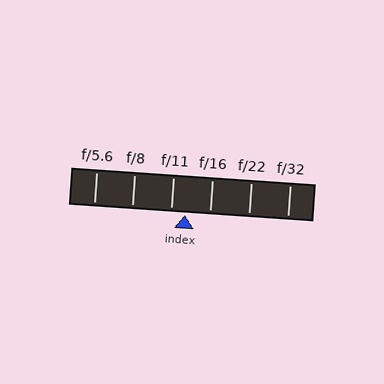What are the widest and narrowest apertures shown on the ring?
The widest aperture shown is f/5.6 and the narrowest is f/32.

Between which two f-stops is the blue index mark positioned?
The index mark is between f/11 and f/16.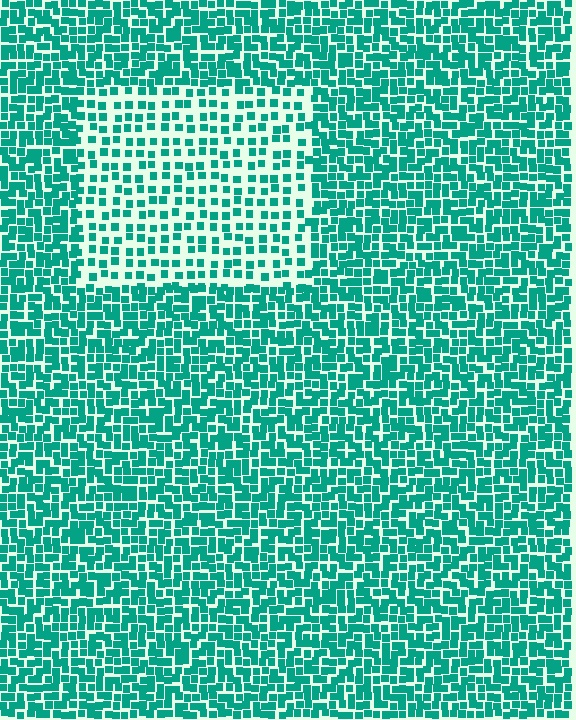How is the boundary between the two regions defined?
The boundary is defined by a change in element density (approximately 2.0x ratio). All elements are the same color, size, and shape.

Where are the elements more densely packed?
The elements are more densely packed outside the rectangle boundary.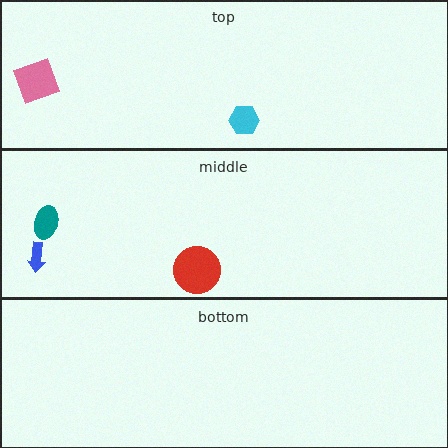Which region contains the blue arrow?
The middle region.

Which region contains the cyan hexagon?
The top region.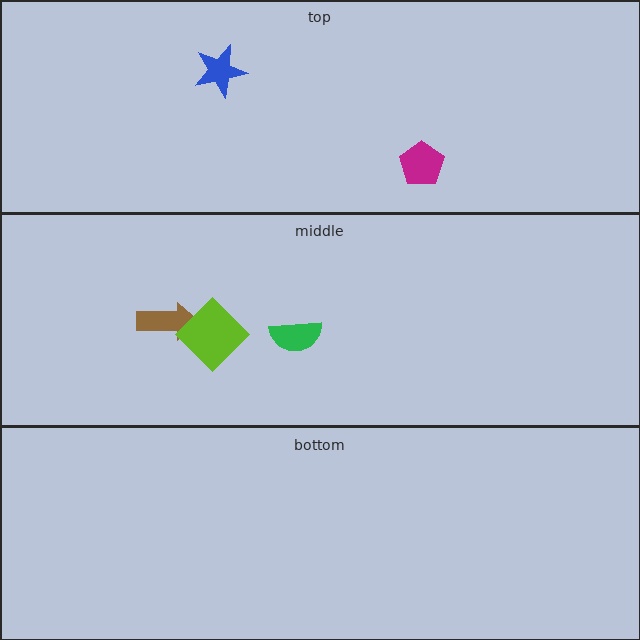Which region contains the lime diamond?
The middle region.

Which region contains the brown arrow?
The middle region.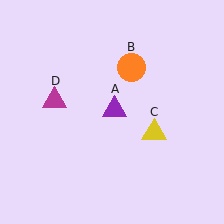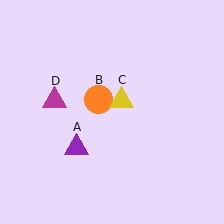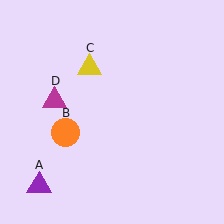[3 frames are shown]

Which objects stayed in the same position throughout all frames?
Magenta triangle (object D) remained stationary.